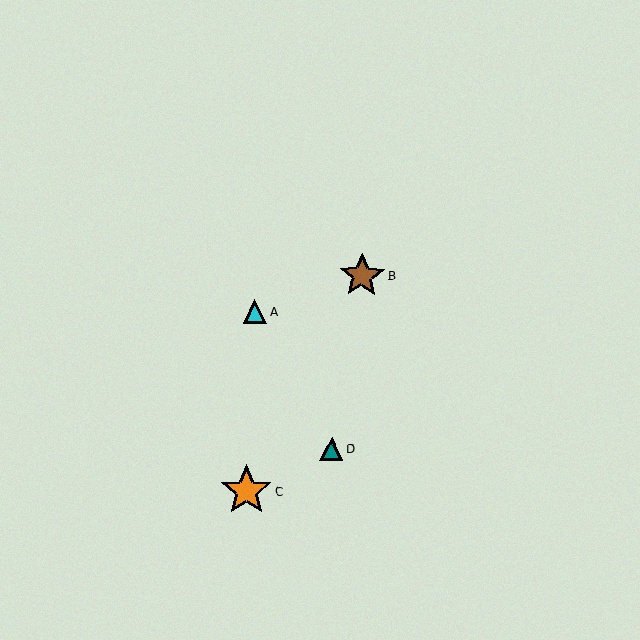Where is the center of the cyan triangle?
The center of the cyan triangle is at (255, 312).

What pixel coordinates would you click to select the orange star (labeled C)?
Click at (246, 491) to select the orange star C.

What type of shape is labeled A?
Shape A is a cyan triangle.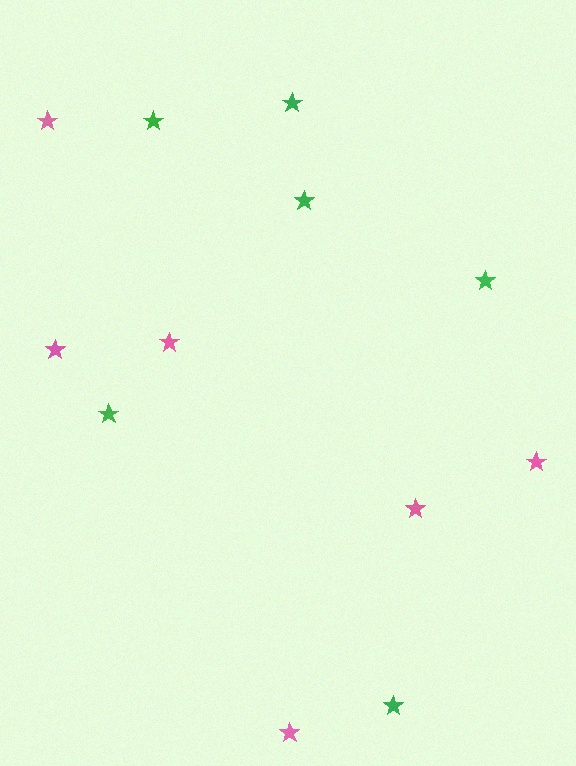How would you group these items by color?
There are 2 groups: one group of pink stars (6) and one group of green stars (6).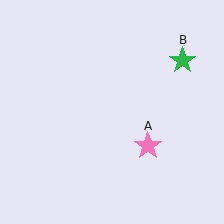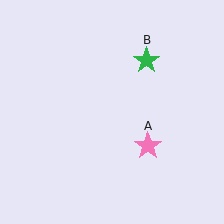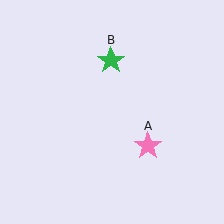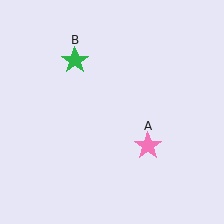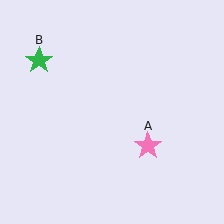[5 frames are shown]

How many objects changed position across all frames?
1 object changed position: green star (object B).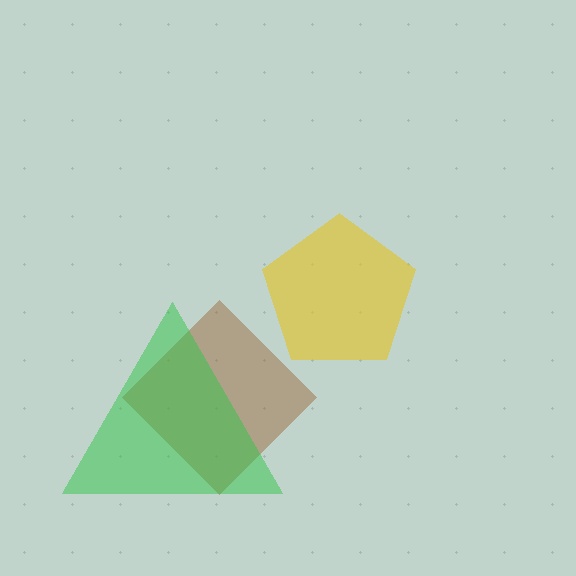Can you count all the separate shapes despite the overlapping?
Yes, there are 3 separate shapes.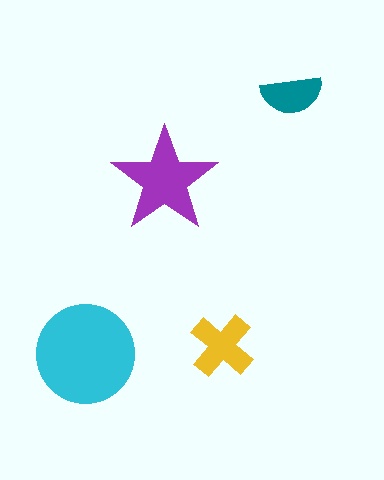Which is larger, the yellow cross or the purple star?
The purple star.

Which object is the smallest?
The teal semicircle.